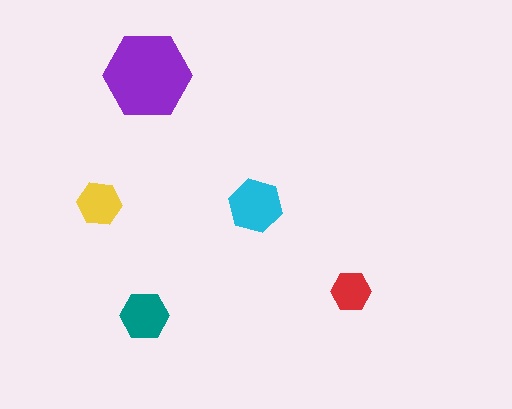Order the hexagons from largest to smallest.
the purple one, the cyan one, the teal one, the yellow one, the red one.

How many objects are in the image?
There are 5 objects in the image.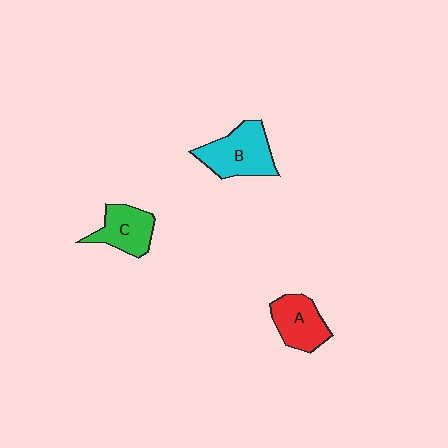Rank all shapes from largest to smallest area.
From largest to smallest: B (cyan), A (red), C (green).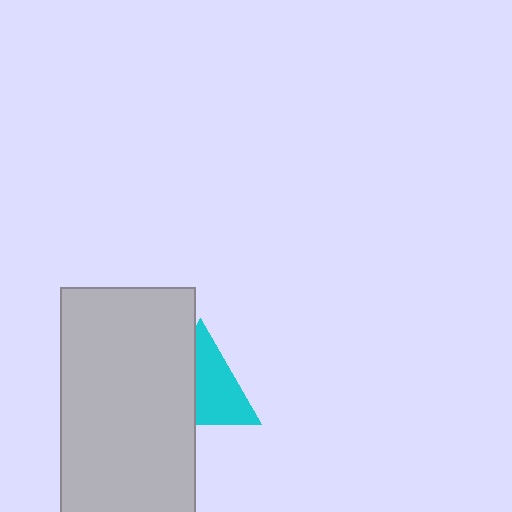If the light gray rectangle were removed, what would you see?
You would see the complete cyan triangle.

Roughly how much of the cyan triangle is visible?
About half of it is visible (roughly 58%).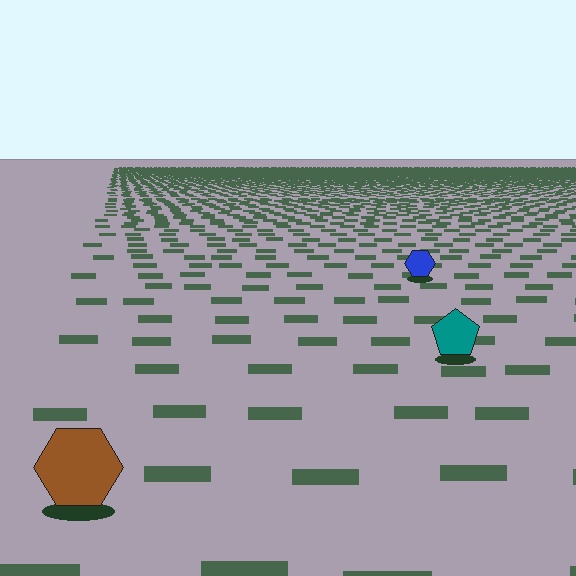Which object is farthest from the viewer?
The blue hexagon is farthest from the viewer. It appears smaller and the ground texture around it is denser.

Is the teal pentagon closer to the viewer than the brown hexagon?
No. The brown hexagon is closer — you can tell from the texture gradient: the ground texture is coarser near it.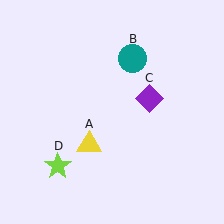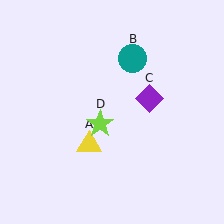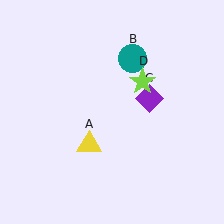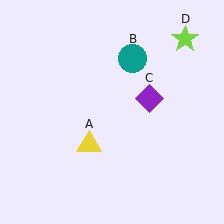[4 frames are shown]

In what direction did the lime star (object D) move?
The lime star (object D) moved up and to the right.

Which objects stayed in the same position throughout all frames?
Yellow triangle (object A) and teal circle (object B) and purple diamond (object C) remained stationary.